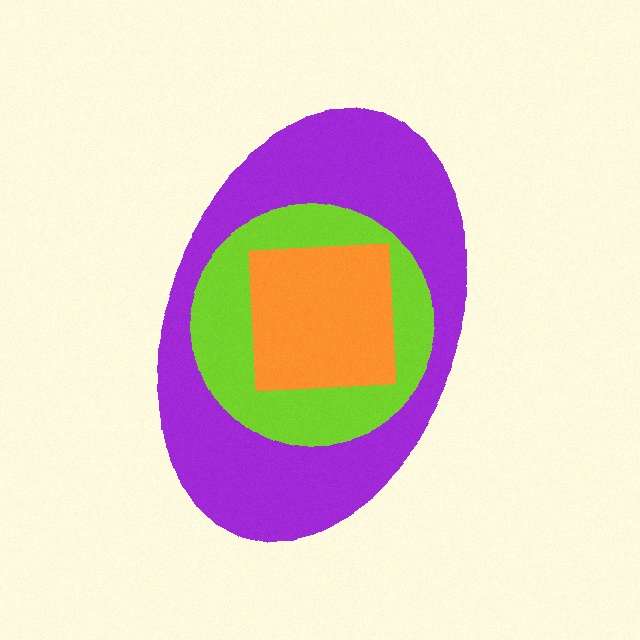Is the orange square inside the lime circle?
Yes.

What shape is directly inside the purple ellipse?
The lime circle.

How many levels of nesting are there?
3.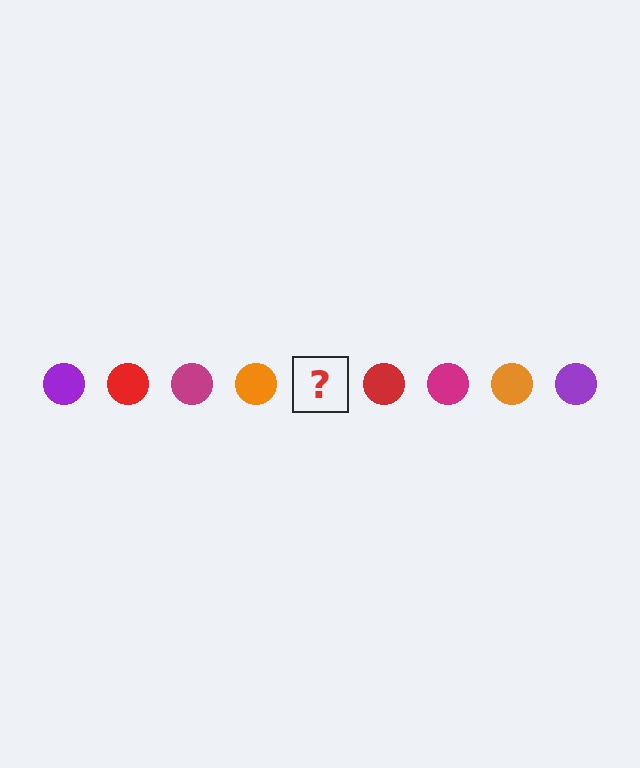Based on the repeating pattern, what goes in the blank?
The blank should be a purple circle.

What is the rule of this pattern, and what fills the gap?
The rule is that the pattern cycles through purple, red, magenta, orange circles. The gap should be filled with a purple circle.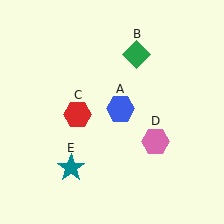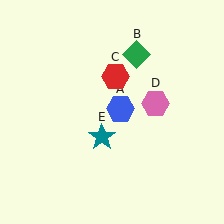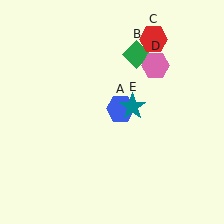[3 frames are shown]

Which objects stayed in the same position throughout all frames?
Blue hexagon (object A) and green diamond (object B) remained stationary.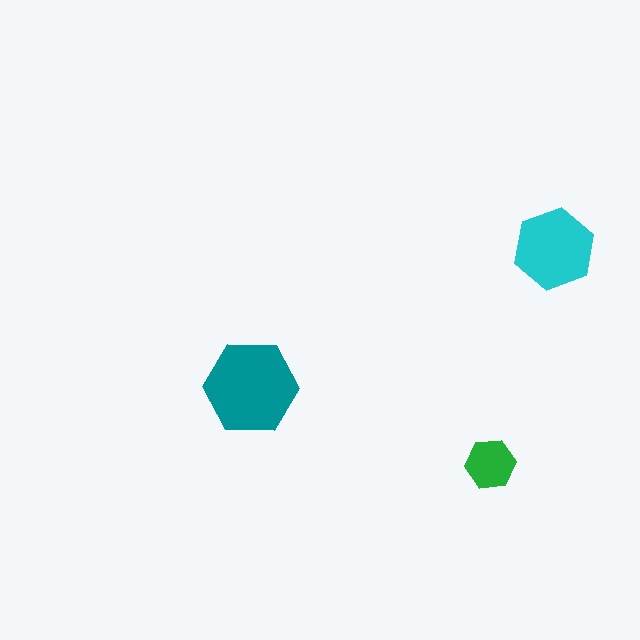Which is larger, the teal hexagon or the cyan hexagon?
The teal one.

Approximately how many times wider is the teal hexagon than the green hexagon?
About 2 times wider.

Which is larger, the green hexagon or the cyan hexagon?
The cyan one.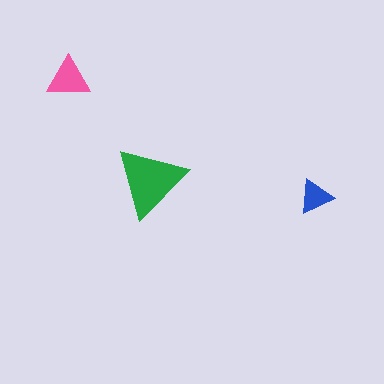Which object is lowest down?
The blue triangle is bottommost.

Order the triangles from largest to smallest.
the green one, the pink one, the blue one.